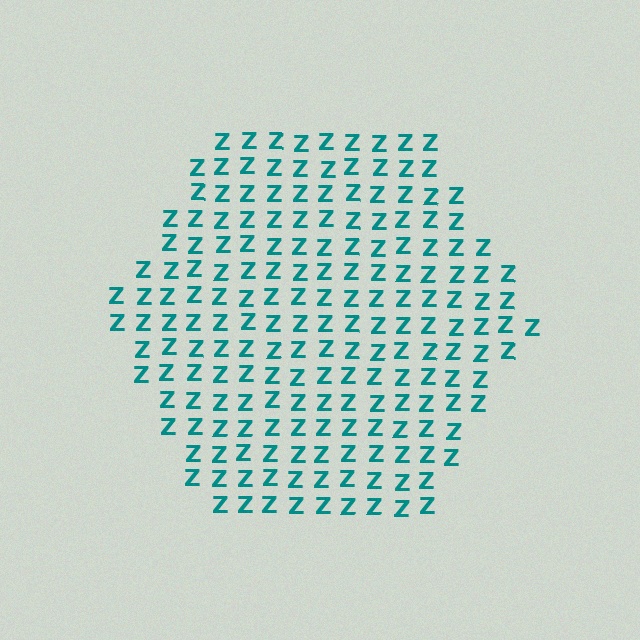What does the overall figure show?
The overall figure shows a hexagon.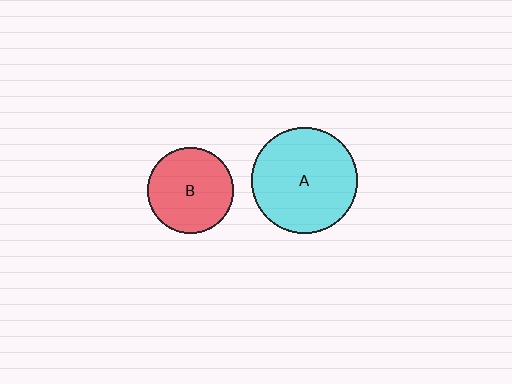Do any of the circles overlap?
No, none of the circles overlap.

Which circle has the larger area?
Circle A (cyan).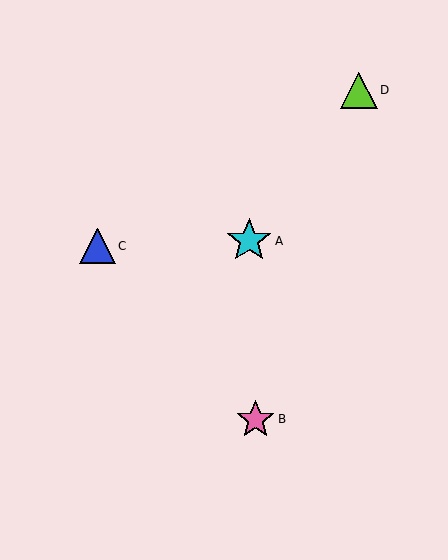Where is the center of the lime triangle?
The center of the lime triangle is at (359, 90).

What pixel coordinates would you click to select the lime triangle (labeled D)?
Click at (359, 90) to select the lime triangle D.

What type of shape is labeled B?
Shape B is a pink star.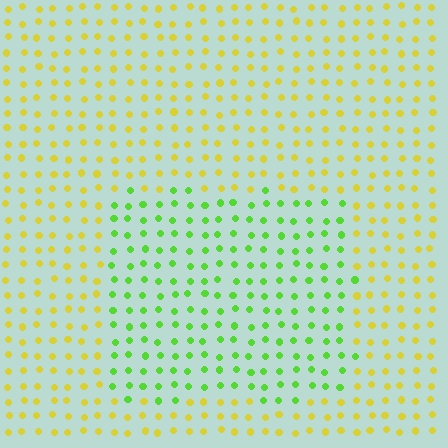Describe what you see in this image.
The image is filled with small yellow elements in a uniform arrangement. A rectangle-shaped region is visible where the elements are tinted to a slightly different hue, forming a subtle color boundary.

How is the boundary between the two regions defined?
The boundary is defined purely by a slight shift in hue (about 51 degrees). Spacing, size, and orientation are identical on both sides.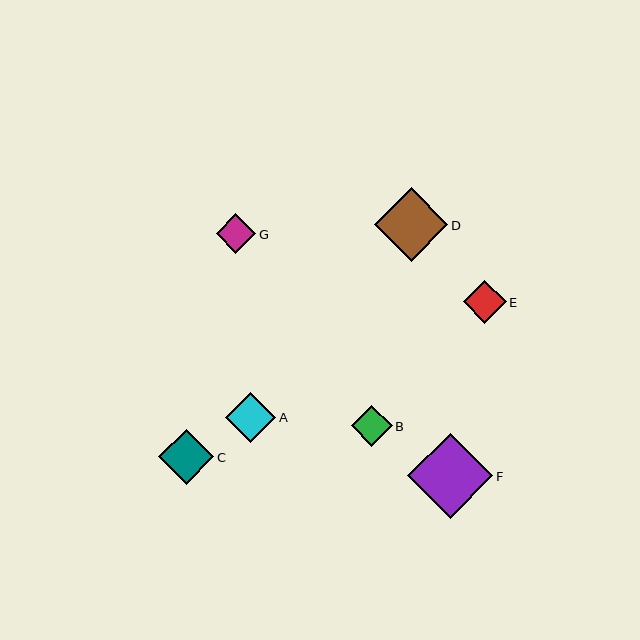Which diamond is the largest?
Diamond F is the largest with a size of approximately 85 pixels.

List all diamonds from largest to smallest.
From largest to smallest: F, D, C, A, E, B, G.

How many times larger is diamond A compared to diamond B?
Diamond A is approximately 1.2 times the size of diamond B.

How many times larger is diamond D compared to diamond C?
Diamond D is approximately 1.3 times the size of diamond C.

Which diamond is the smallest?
Diamond G is the smallest with a size of approximately 40 pixels.